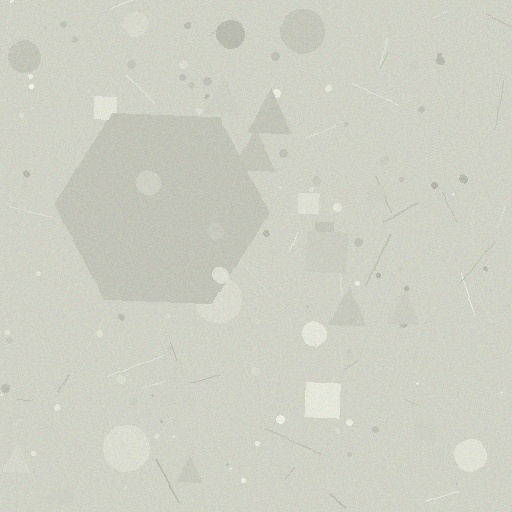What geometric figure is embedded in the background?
A hexagon is embedded in the background.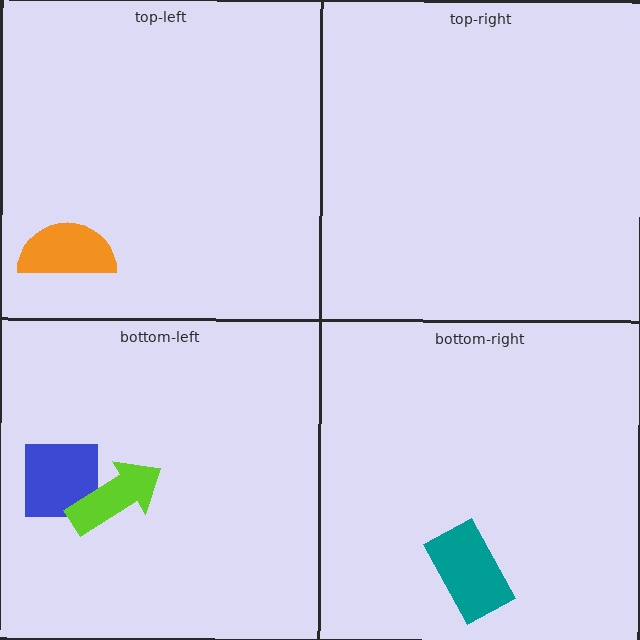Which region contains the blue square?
The bottom-left region.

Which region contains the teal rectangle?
The bottom-right region.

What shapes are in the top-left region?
The orange semicircle.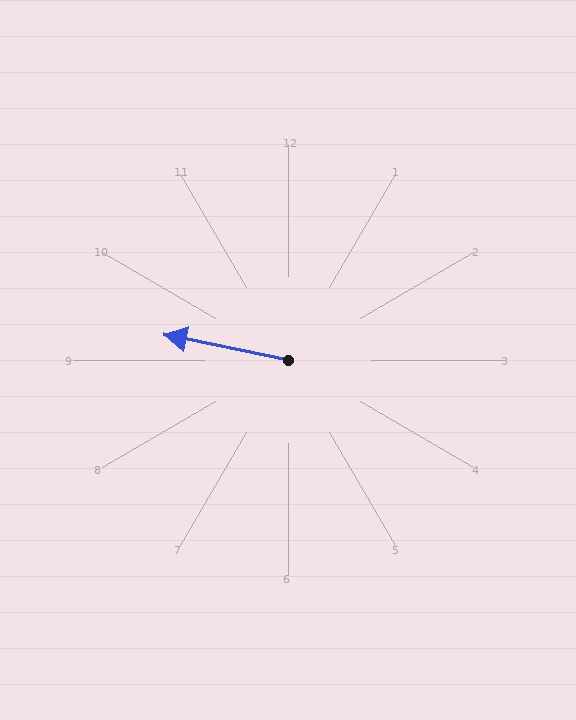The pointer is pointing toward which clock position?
Roughly 9 o'clock.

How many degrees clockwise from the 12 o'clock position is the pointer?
Approximately 282 degrees.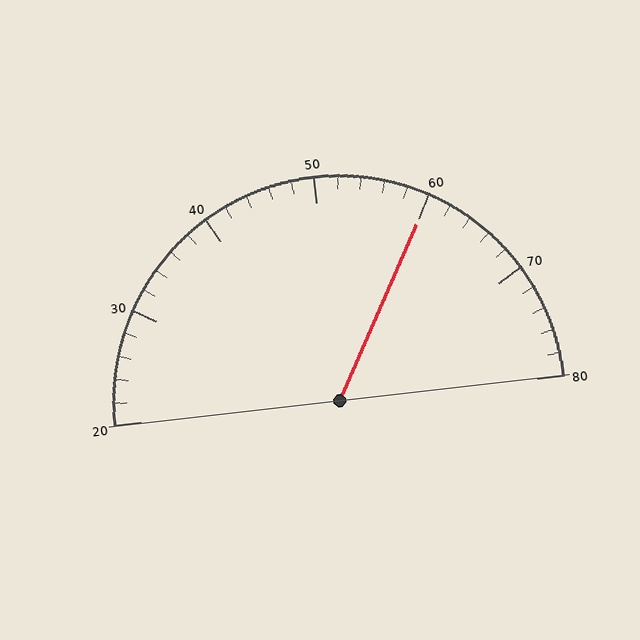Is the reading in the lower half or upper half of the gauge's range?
The reading is in the upper half of the range (20 to 80).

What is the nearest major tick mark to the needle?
The nearest major tick mark is 60.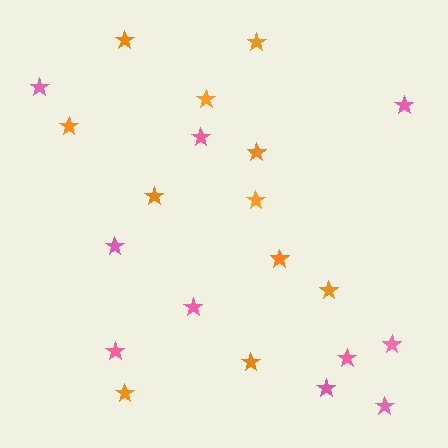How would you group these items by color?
There are 2 groups: one group of orange stars (11) and one group of pink stars (10).